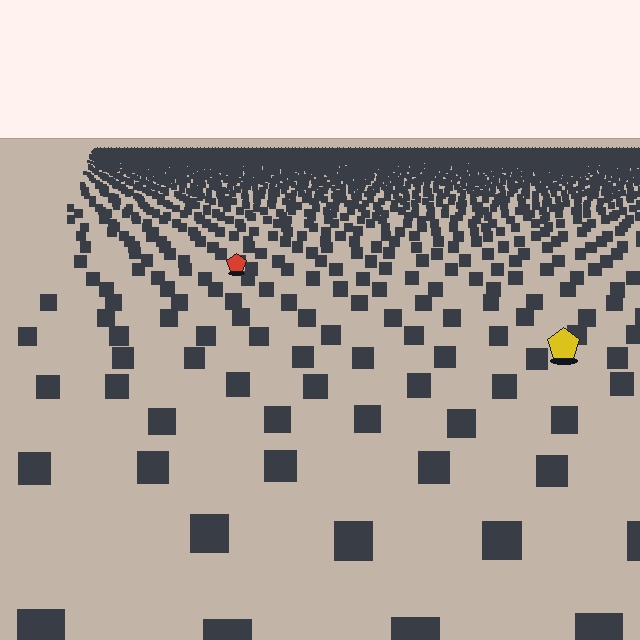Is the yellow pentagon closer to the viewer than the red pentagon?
Yes. The yellow pentagon is closer — you can tell from the texture gradient: the ground texture is coarser near it.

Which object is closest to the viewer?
The yellow pentagon is closest. The texture marks near it are larger and more spread out.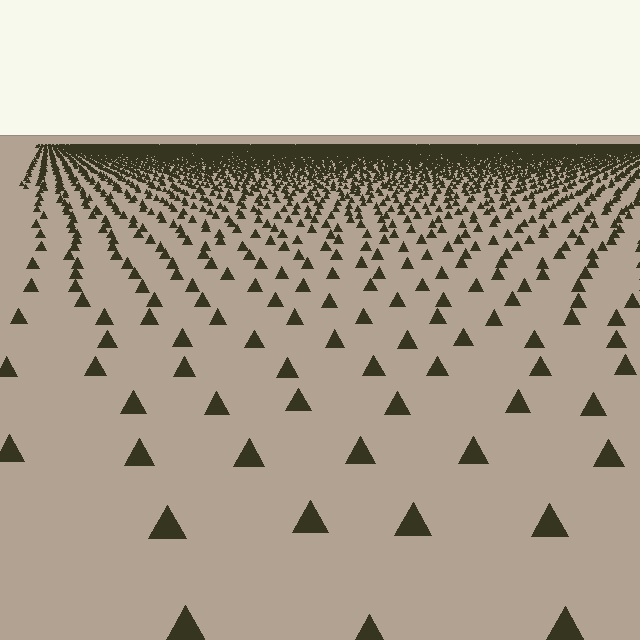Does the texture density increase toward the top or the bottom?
Density increases toward the top.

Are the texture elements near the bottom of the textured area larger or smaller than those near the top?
Larger. Near the bottom, elements are closer to the viewer and appear at a bigger on-screen size.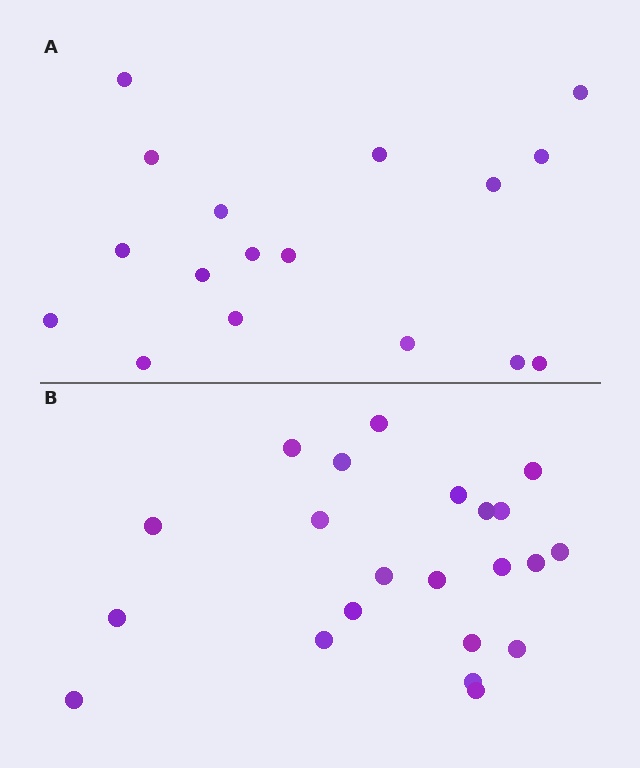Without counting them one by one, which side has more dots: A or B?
Region B (the bottom region) has more dots.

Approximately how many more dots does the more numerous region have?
Region B has about 5 more dots than region A.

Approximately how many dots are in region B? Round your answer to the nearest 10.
About 20 dots. (The exact count is 22, which rounds to 20.)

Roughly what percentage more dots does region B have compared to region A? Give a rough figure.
About 30% more.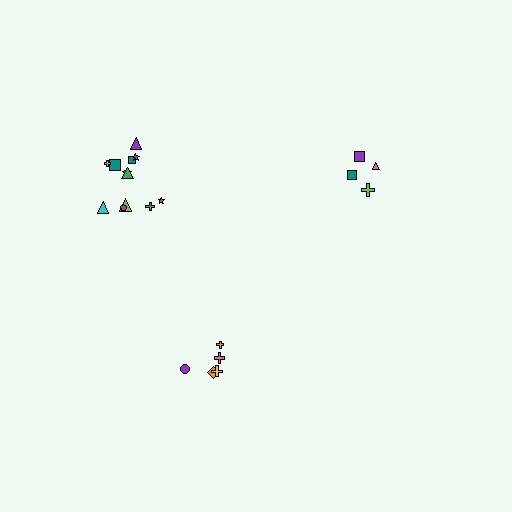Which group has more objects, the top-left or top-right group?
The top-left group.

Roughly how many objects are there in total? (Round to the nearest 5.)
Roughly 20 objects in total.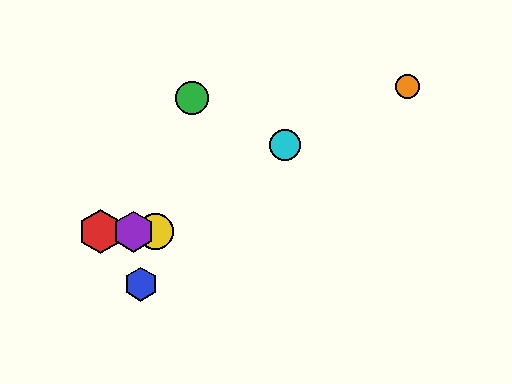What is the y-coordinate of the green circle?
The green circle is at y≈98.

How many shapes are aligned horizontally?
3 shapes (the red hexagon, the yellow circle, the purple hexagon) are aligned horizontally.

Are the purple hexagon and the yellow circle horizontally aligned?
Yes, both are at y≈232.